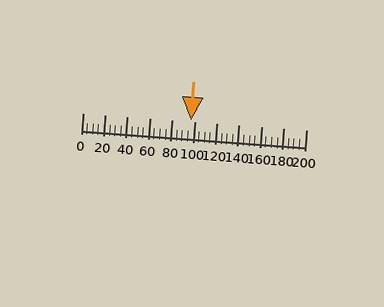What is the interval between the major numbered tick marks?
The major tick marks are spaced 20 units apart.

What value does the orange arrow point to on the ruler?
The orange arrow points to approximately 97.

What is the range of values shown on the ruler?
The ruler shows values from 0 to 200.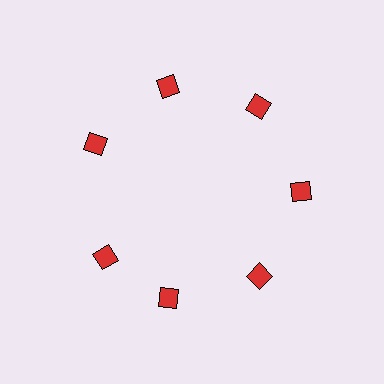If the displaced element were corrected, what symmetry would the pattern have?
It would have 7-fold rotational symmetry — the pattern would map onto itself every 51 degrees.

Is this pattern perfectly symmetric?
No. The 7 red diamonds are arranged in a ring, but one element near the 8 o'clock position is rotated out of alignment along the ring, breaking the 7-fold rotational symmetry.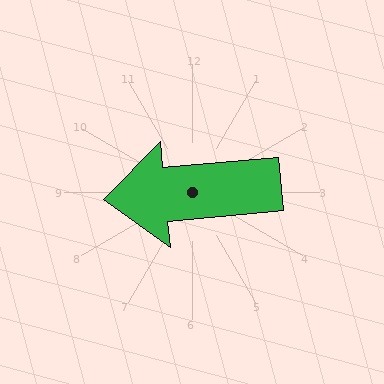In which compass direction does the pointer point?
West.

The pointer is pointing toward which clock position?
Roughly 9 o'clock.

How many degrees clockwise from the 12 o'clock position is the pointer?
Approximately 265 degrees.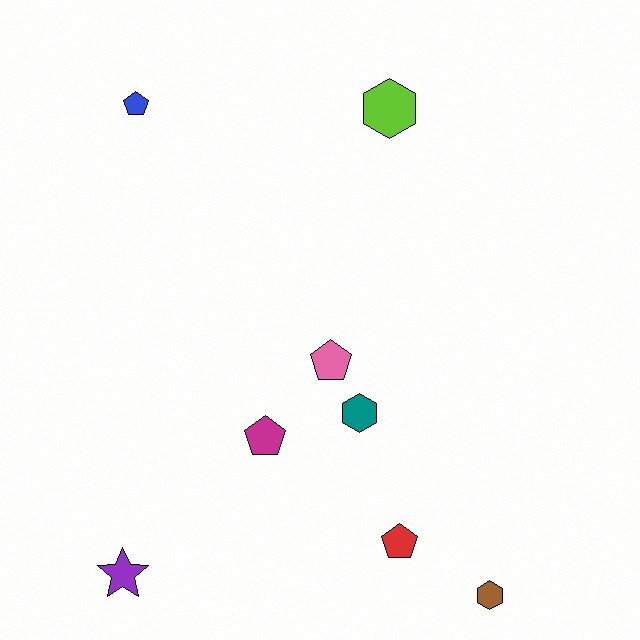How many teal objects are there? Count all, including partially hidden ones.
There is 1 teal object.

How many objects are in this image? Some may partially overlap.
There are 8 objects.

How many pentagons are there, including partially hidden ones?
There are 4 pentagons.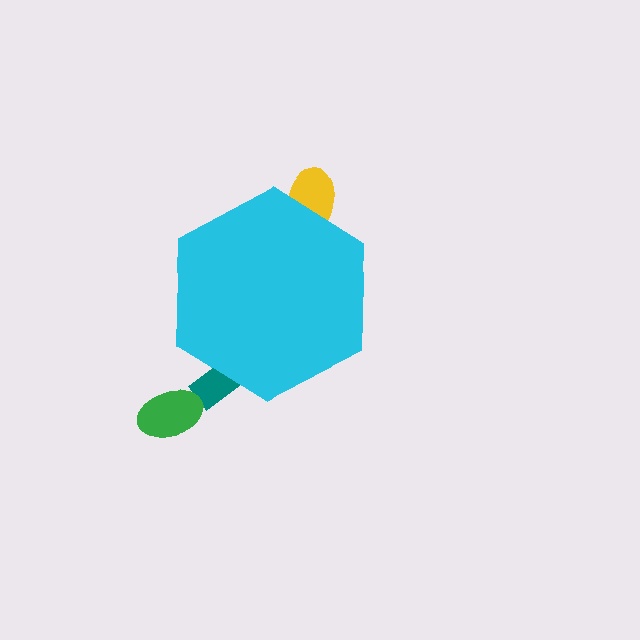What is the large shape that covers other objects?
A cyan hexagon.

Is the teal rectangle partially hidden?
Yes, the teal rectangle is partially hidden behind the cyan hexagon.